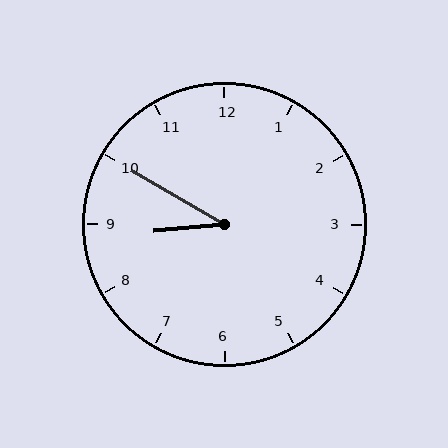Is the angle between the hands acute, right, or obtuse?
It is acute.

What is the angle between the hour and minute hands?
Approximately 35 degrees.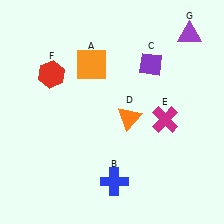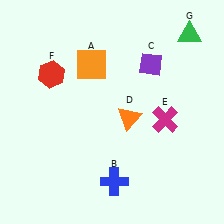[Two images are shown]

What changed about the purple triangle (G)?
In Image 1, G is purple. In Image 2, it changed to green.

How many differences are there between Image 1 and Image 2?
There is 1 difference between the two images.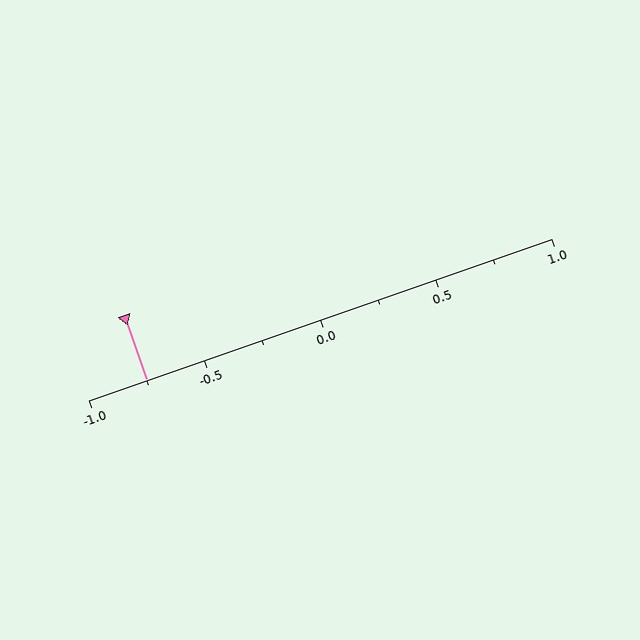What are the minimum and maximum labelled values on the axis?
The axis runs from -1.0 to 1.0.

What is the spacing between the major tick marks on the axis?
The major ticks are spaced 0.5 apart.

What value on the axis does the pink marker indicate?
The marker indicates approximately -0.75.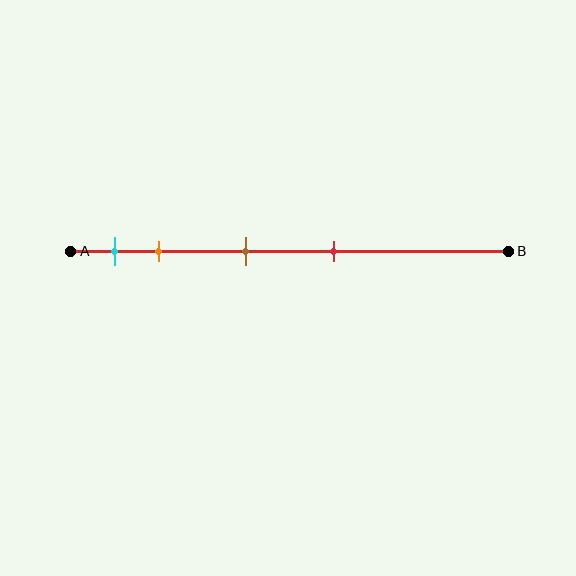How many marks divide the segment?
There are 4 marks dividing the segment.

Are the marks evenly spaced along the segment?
No, the marks are not evenly spaced.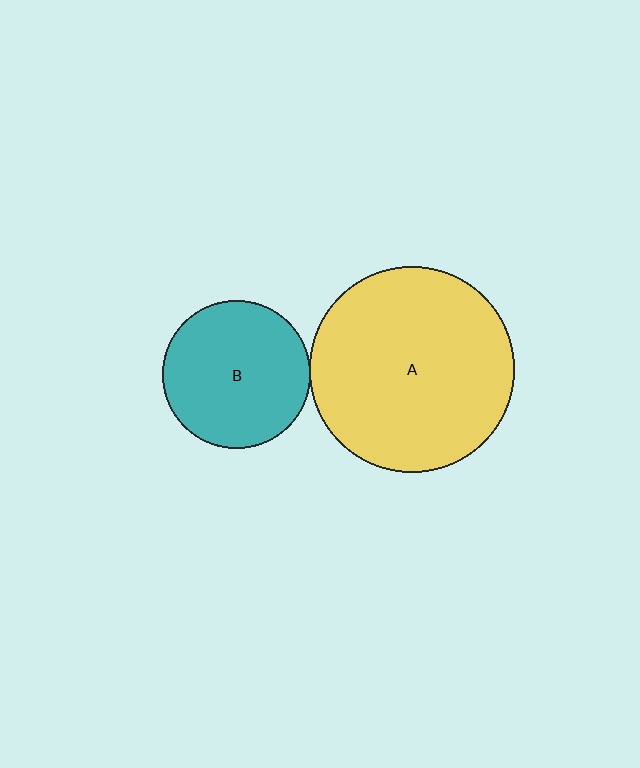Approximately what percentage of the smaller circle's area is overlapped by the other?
Approximately 5%.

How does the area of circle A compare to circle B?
Approximately 1.9 times.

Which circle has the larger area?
Circle A (yellow).